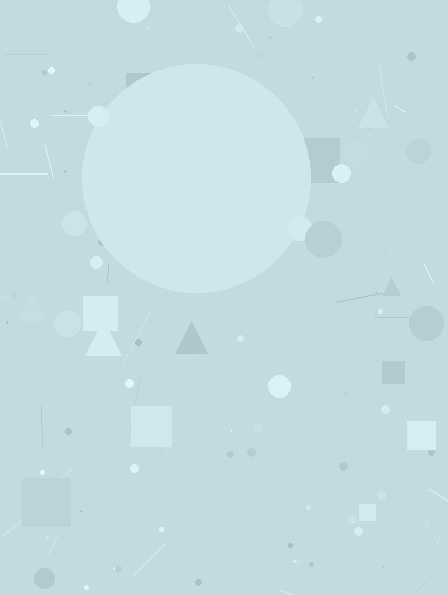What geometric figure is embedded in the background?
A circle is embedded in the background.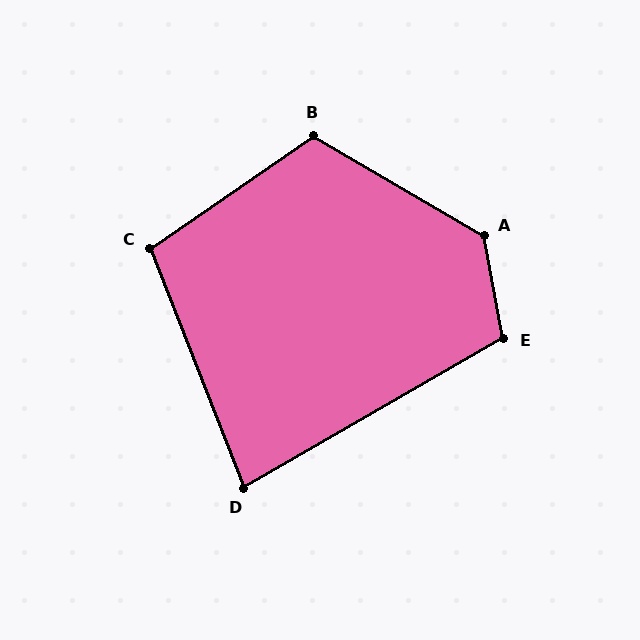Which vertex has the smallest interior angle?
D, at approximately 82 degrees.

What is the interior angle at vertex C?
Approximately 103 degrees (obtuse).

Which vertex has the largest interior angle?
A, at approximately 131 degrees.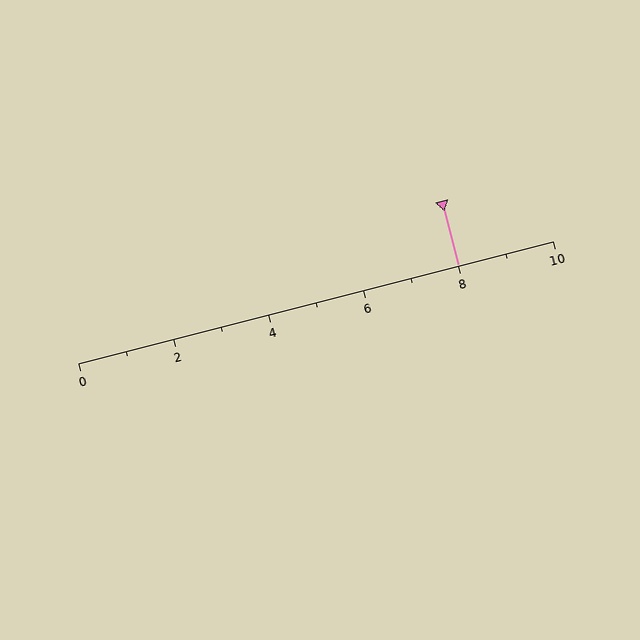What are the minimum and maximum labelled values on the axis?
The axis runs from 0 to 10.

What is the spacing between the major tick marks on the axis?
The major ticks are spaced 2 apart.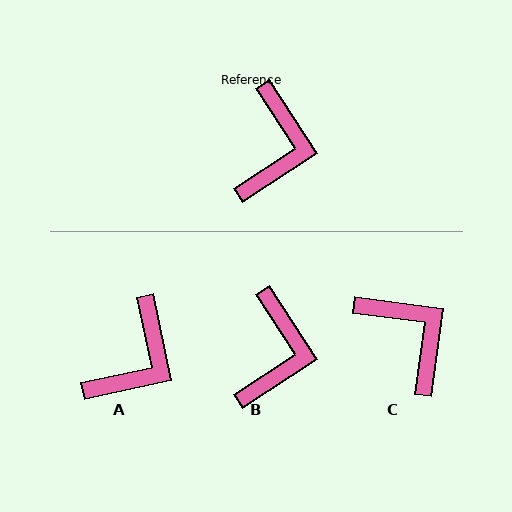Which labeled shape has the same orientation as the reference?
B.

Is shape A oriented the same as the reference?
No, it is off by about 21 degrees.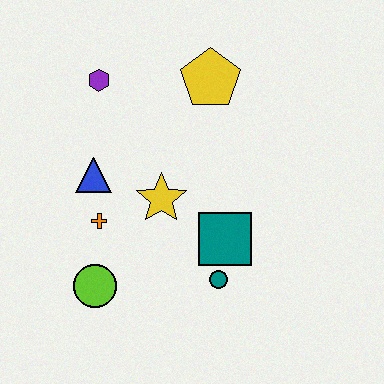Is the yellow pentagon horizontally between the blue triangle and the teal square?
Yes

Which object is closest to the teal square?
The teal circle is closest to the teal square.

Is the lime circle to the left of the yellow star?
Yes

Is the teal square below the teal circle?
No